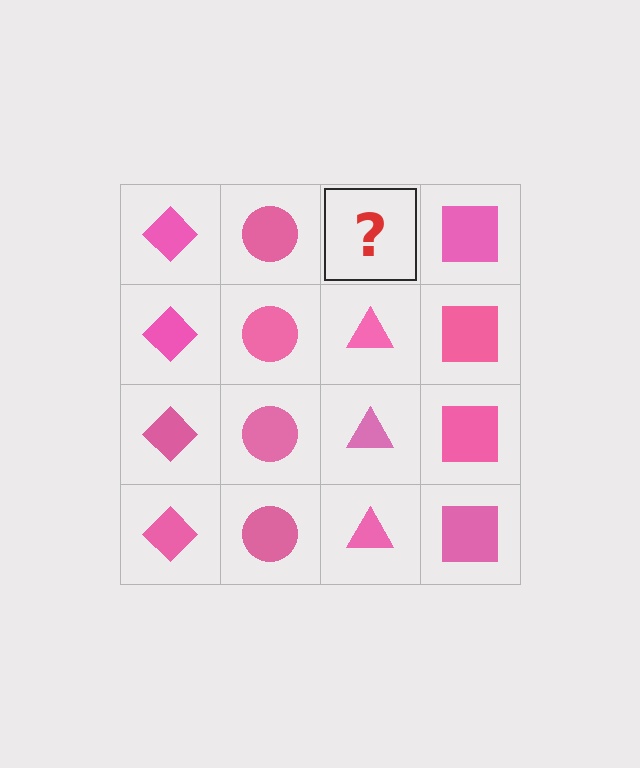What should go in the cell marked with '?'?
The missing cell should contain a pink triangle.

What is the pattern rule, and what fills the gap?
The rule is that each column has a consistent shape. The gap should be filled with a pink triangle.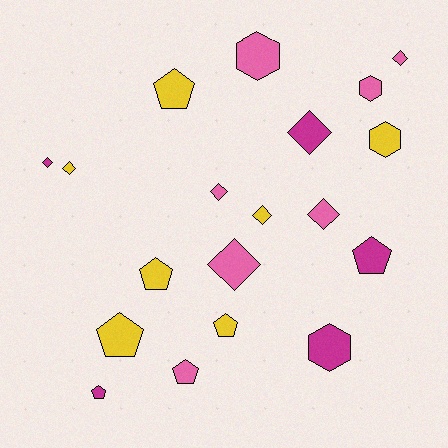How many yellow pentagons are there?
There are 4 yellow pentagons.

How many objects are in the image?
There are 19 objects.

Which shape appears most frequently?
Diamond, with 8 objects.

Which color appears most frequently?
Pink, with 7 objects.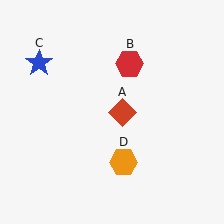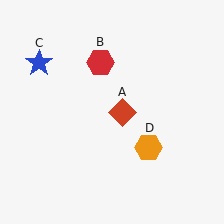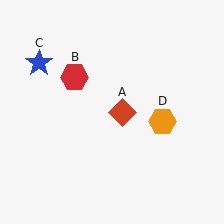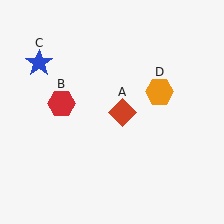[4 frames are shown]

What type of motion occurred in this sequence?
The red hexagon (object B), orange hexagon (object D) rotated counterclockwise around the center of the scene.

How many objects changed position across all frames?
2 objects changed position: red hexagon (object B), orange hexagon (object D).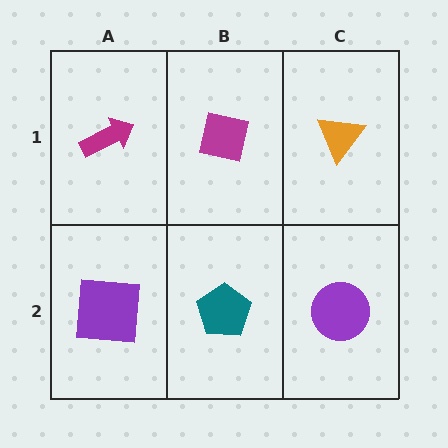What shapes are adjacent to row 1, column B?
A teal pentagon (row 2, column B), a magenta arrow (row 1, column A), an orange triangle (row 1, column C).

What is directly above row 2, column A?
A magenta arrow.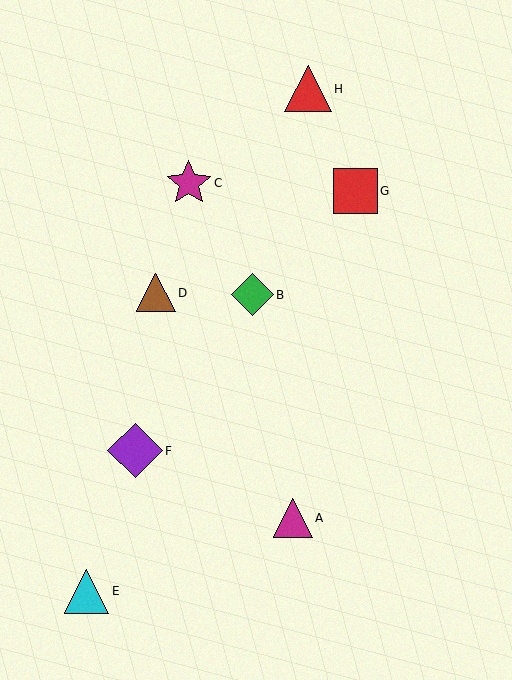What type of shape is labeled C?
Shape C is a magenta star.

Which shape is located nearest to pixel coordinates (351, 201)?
The red square (labeled G) at (355, 191) is nearest to that location.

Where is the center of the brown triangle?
The center of the brown triangle is at (156, 293).